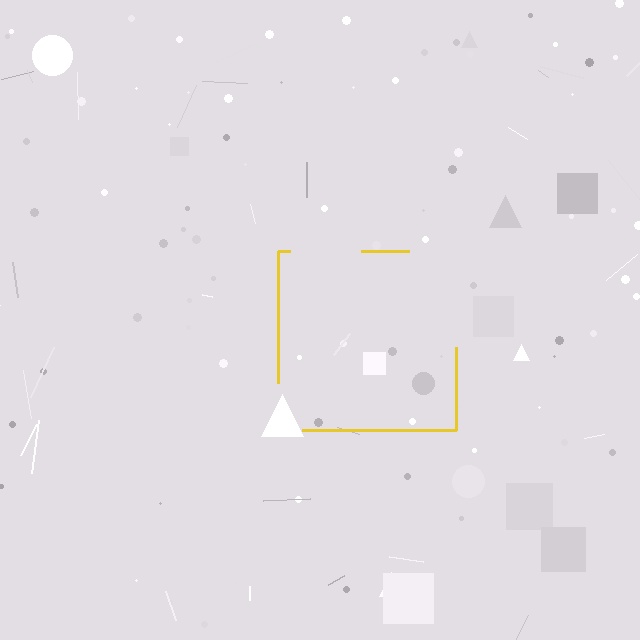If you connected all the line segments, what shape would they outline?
They would outline a square.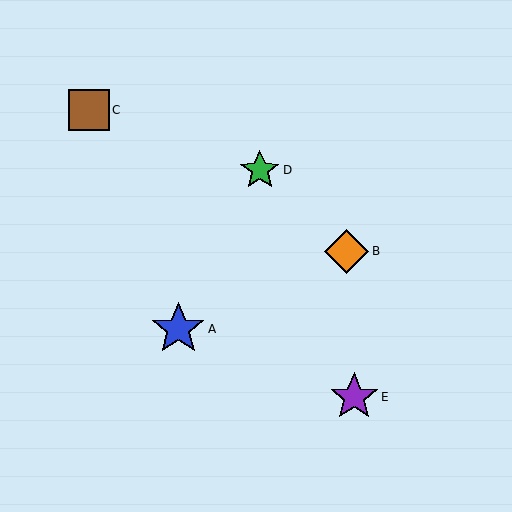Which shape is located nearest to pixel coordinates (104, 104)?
The brown square (labeled C) at (89, 110) is nearest to that location.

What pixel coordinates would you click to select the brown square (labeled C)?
Click at (89, 110) to select the brown square C.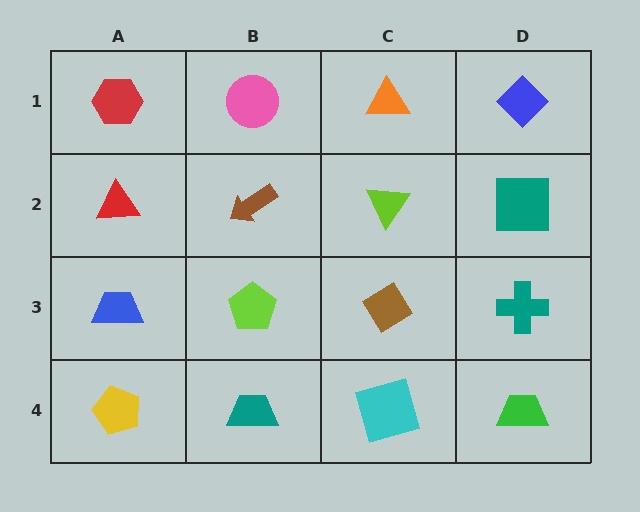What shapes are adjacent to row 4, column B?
A lime pentagon (row 3, column B), a yellow pentagon (row 4, column A), a cyan square (row 4, column C).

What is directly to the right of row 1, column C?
A blue diamond.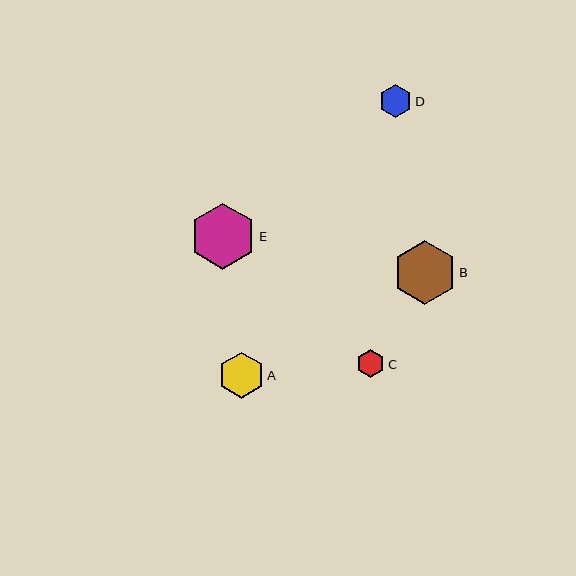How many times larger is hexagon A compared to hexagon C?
Hexagon A is approximately 1.6 times the size of hexagon C.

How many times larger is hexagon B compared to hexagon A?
Hexagon B is approximately 1.4 times the size of hexagon A.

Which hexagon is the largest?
Hexagon E is the largest with a size of approximately 66 pixels.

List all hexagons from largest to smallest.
From largest to smallest: E, B, A, D, C.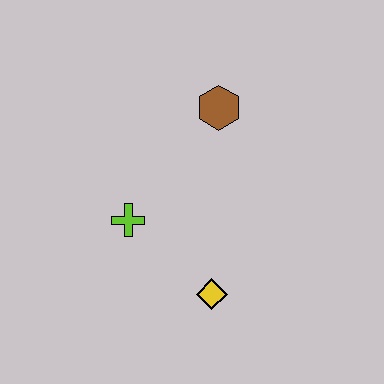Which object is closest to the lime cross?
The yellow diamond is closest to the lime cross.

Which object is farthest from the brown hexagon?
The yellow diamond is farthest from the brown hexagon.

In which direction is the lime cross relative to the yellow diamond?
The lime cross is to the left of the yellow diamond.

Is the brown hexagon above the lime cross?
Yes